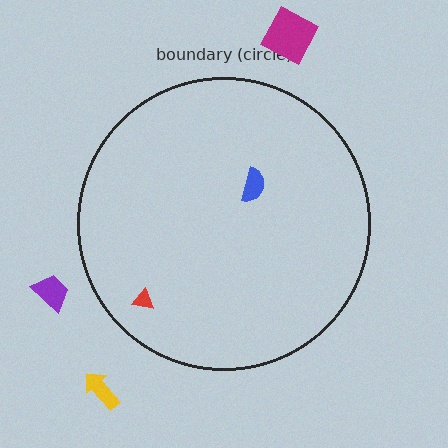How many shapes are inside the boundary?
2 inside, 3 outside.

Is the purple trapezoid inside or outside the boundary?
Outside.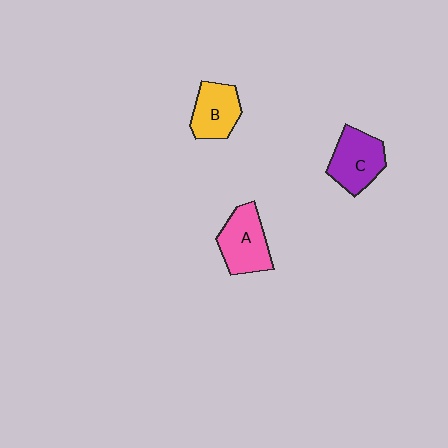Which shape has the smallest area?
Shape B (yellow).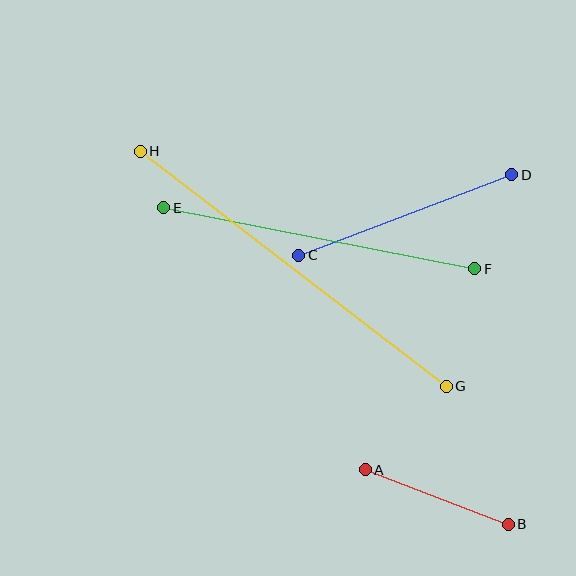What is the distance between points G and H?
The distance is approximately 386 pixels.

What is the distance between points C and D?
The distance is approximately 228 pixels.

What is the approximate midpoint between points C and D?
The midpoint is at approximately (405, 215) pixels.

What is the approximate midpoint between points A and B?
The midpoint is at approximately (437, 497) pixels.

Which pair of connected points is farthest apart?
Points G and H are farthest apart.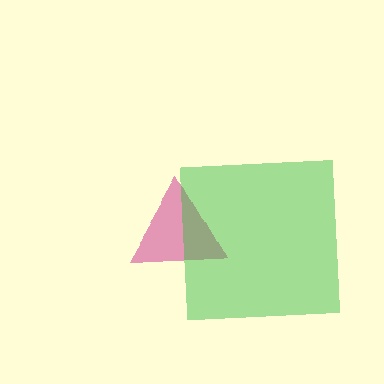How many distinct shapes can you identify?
There are 2 distinct shapes: a magenta triangle, a green square.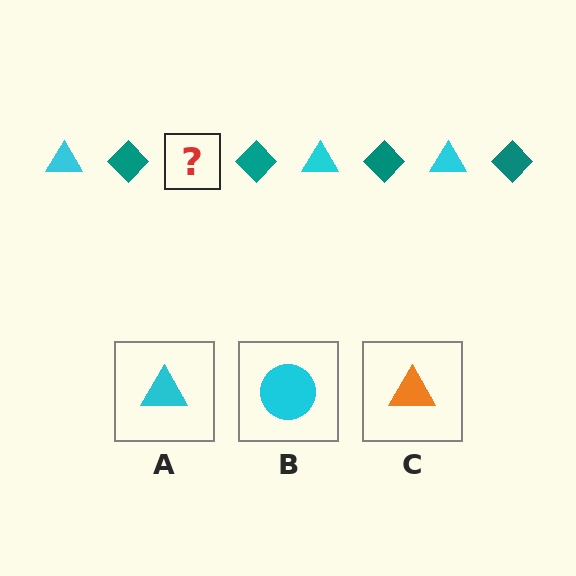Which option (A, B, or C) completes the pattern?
A.